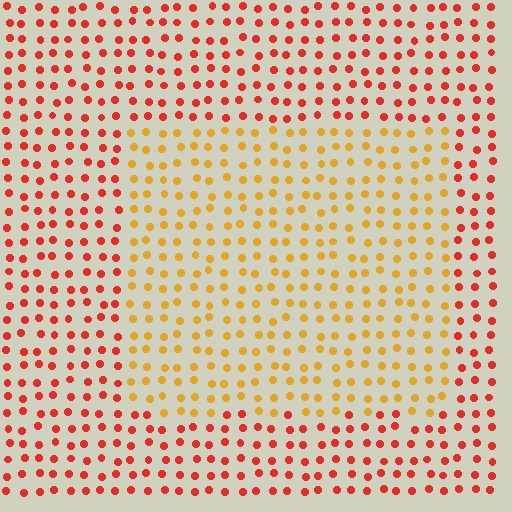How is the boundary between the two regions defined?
The boundary is defined purely by a slight shift in hue (about 39 degrees). Spacing, size, and orientation are identical on both sides.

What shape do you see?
I see a rectangle.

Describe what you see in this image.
The image is filled with small red elements in a uniform arrangement. A rectangle-shaped region is visible where the elements are tinted to a slightly different hue, forming a subtle color boundary.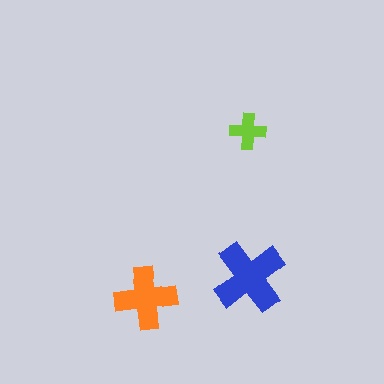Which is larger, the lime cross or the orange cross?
The orange one.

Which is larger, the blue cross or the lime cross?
The blue one.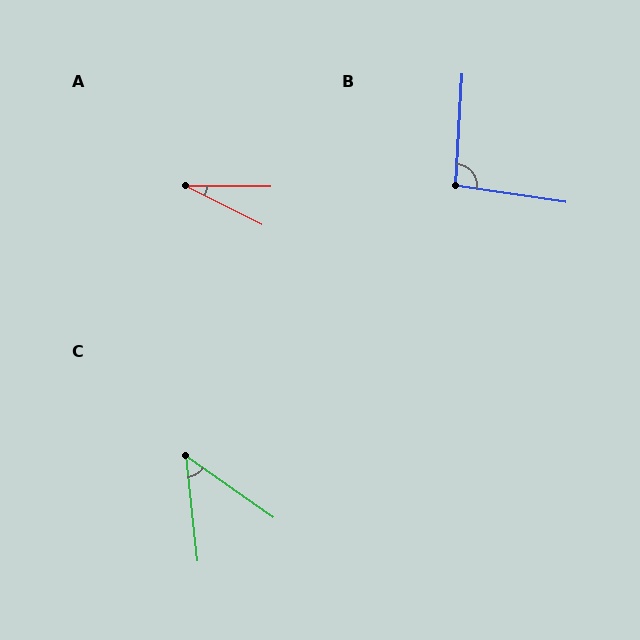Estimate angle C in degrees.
Approximately 48 degrees.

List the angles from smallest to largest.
A (26°), C (48°), B (95°).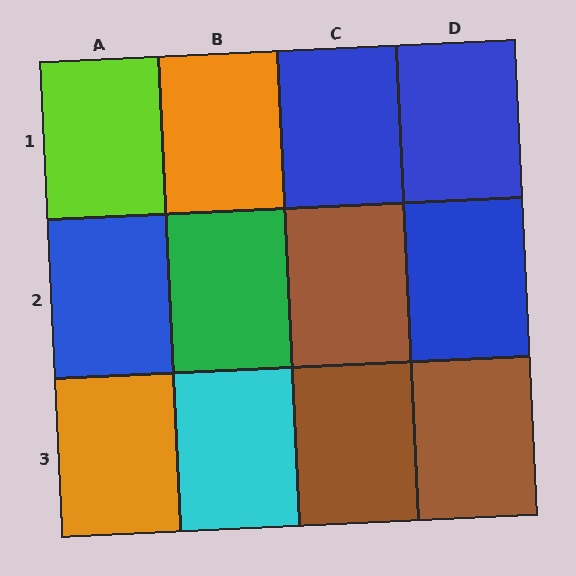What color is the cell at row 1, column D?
Blue.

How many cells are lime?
1 cell is lime.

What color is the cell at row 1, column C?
Blue.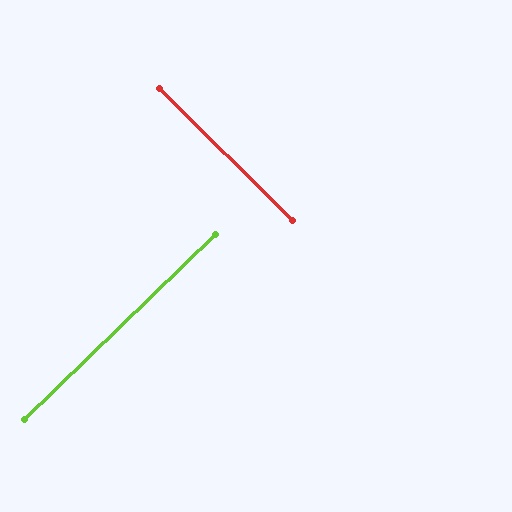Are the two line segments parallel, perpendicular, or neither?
Perpendicular — they meet at approximately 89°.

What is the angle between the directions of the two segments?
Approximately 89 degrees.